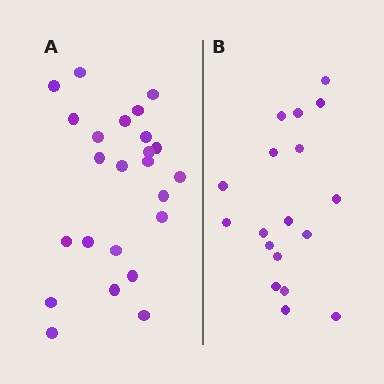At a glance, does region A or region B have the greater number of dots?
Region A (the left region) has more dots.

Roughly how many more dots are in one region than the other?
Region A has about 6 more dots than region B.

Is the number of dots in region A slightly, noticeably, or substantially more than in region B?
Region A has noticeably more, but not dramatically so. The ratio is roughly 1.3 to 1.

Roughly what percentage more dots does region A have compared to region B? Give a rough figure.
About 35% more.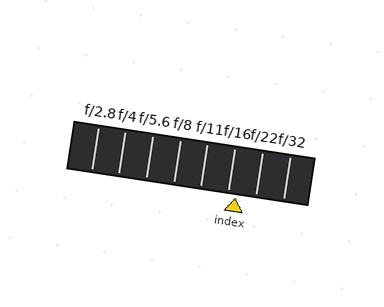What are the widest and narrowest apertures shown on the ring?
The widest aperture shown is f/2.8 and the narrowest is f/32.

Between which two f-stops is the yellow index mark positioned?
The index mark is between f/16 and f/22.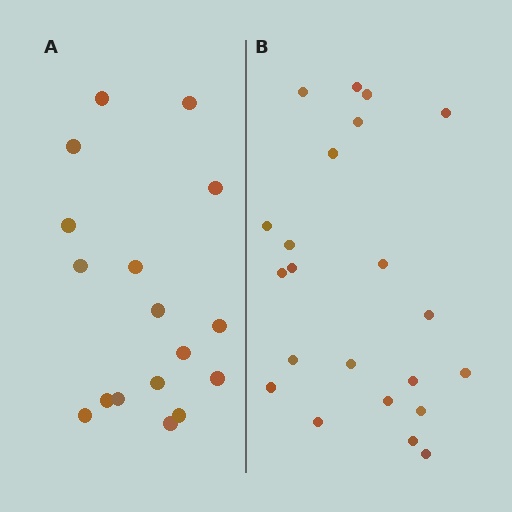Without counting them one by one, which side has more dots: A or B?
Region B (the right region) has more dots.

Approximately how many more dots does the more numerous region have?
Region B has about 5 more dots than region A.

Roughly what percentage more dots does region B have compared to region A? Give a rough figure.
About 30% more.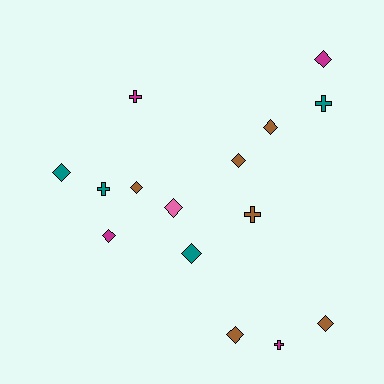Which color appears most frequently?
Brown, with 6 objects.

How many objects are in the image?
There are 15 objects.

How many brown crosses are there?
There is 1 brown cross.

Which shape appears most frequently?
Diamond, with 10 objects.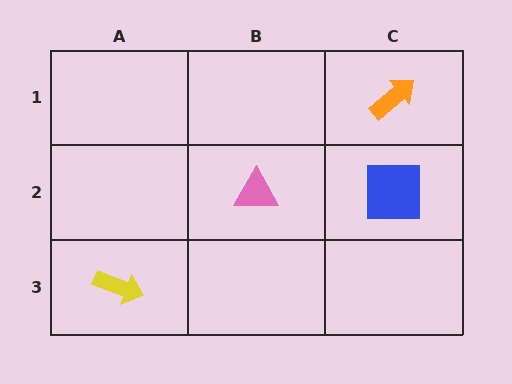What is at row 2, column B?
A pink triangle.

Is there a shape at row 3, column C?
No, that cell is empty.